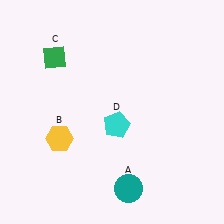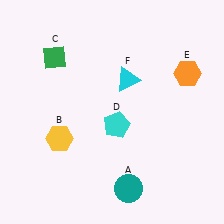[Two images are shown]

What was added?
An orange hexagon (E), a cyan triangle (F) were added in Image 2.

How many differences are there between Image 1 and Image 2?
There are 2 differences between the two images.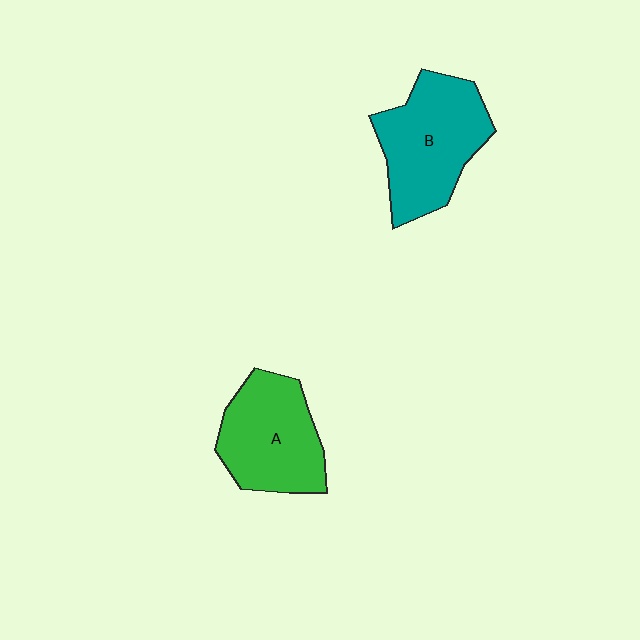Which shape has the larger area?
Shape B (teal).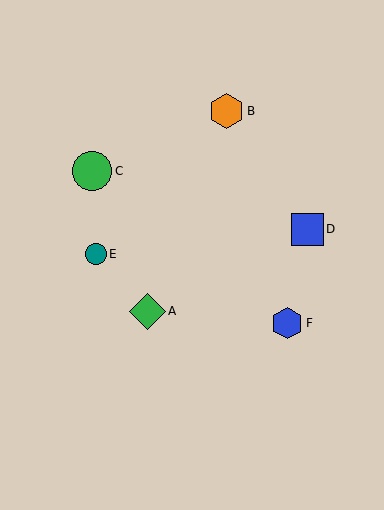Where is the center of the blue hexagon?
The center of the blue hexagon is at (287, 323).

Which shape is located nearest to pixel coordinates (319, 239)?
The blue square (labeled D) at (307, 229) is nearest to that location.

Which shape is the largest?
The green circle (labeled C) is the largest.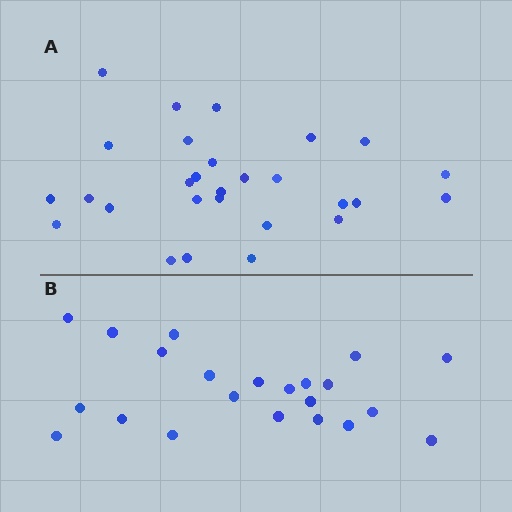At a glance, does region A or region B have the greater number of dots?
Region A (the top region) has more dots.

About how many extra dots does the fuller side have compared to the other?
Region A has about 6 more dots than region B.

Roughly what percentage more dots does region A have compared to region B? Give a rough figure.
About 25% more.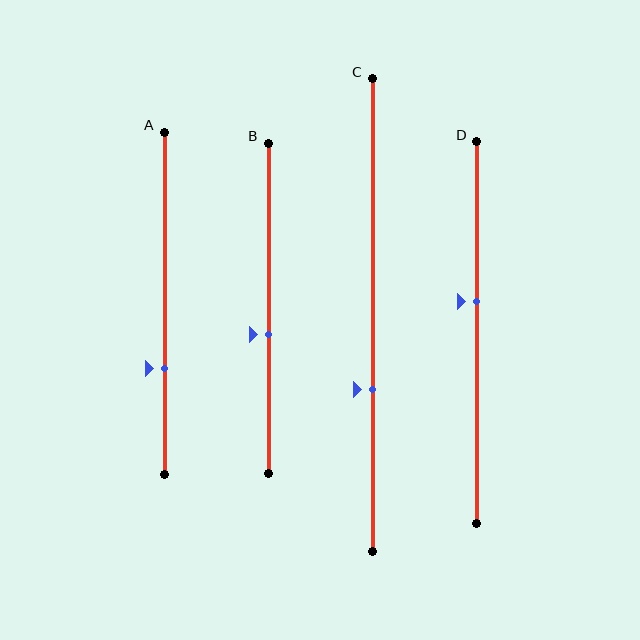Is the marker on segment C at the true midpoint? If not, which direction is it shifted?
No, the marker on segment C is shifted downward by about 16% of the segment length.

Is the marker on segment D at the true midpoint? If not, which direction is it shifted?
No, the marker on segment D is shifted upward by about 8% of the segment length.